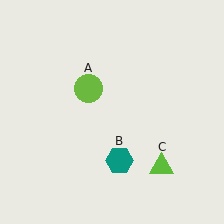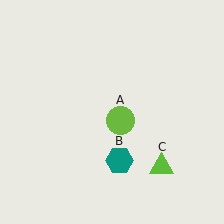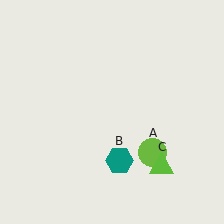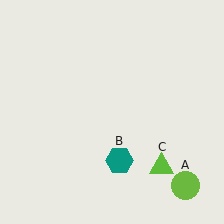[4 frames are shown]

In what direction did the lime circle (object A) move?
The lime circle (object A) moved down and to the right.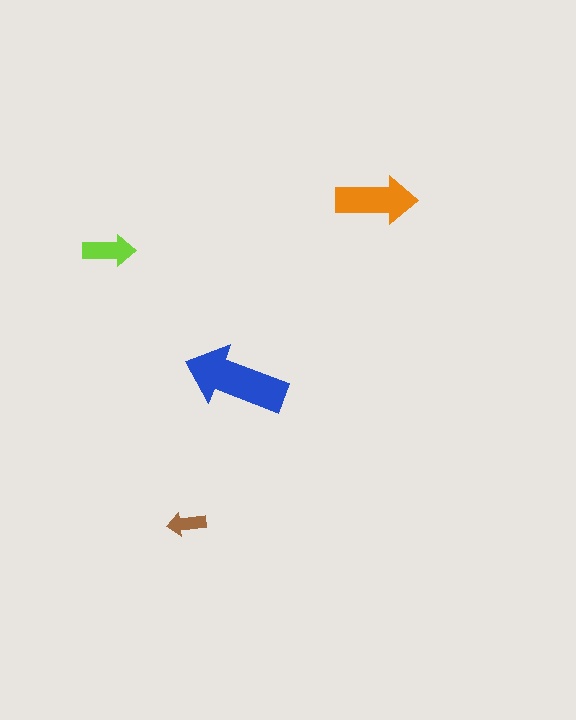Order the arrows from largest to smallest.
the blue one, the orange one, the lime one, the brown one.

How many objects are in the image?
There are 4 objects in the image.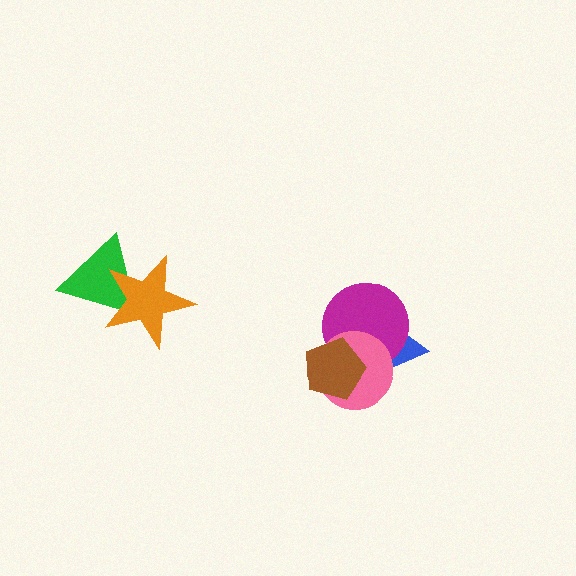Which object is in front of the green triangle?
The orange star is in front of the green triangle.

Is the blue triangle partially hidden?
Yes, it is partially covered by another shape.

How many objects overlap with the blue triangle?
3 objects overlap with the blue triangle.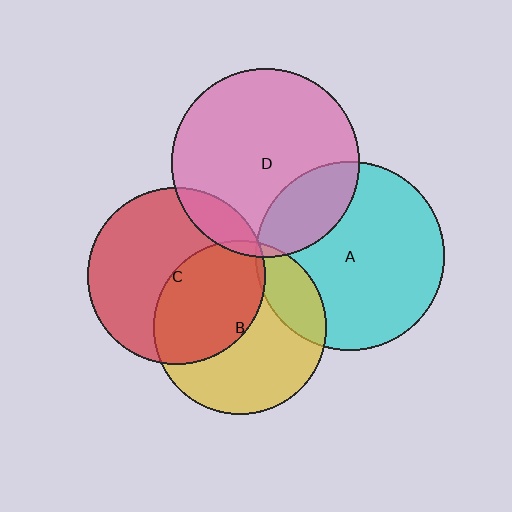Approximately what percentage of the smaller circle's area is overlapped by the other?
Approximately 20%.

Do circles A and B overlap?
Yes.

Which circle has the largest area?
Circle A (cyan).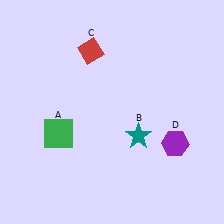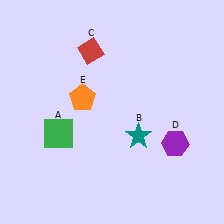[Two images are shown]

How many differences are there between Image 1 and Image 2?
There is 1 difference between the two images.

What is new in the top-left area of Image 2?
An orange pentagon (E) was added in the top-left area of Image 2.